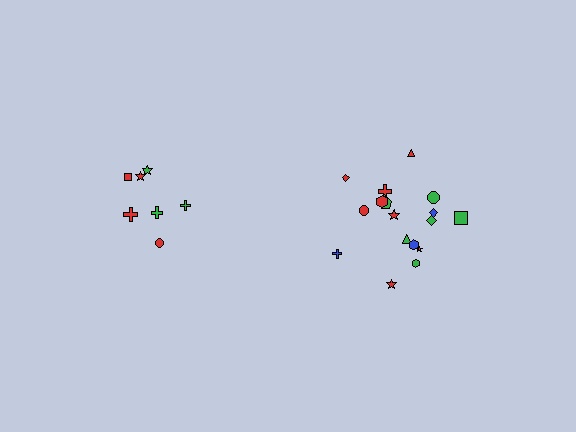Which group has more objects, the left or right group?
The right group.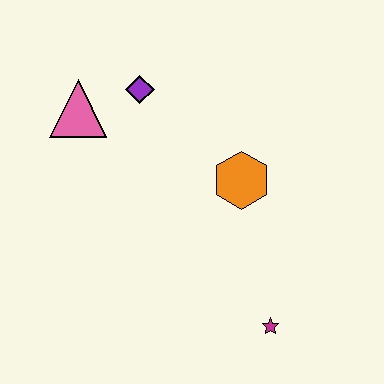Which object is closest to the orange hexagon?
The purple diamond is closest to the orange hexagon.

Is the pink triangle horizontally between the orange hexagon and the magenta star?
No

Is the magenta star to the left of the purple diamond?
No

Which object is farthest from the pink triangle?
The magenta star is farthest from the pink triangle.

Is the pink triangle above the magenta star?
Yes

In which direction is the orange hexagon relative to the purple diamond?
The orange hexagon is to the right of the purple diamond.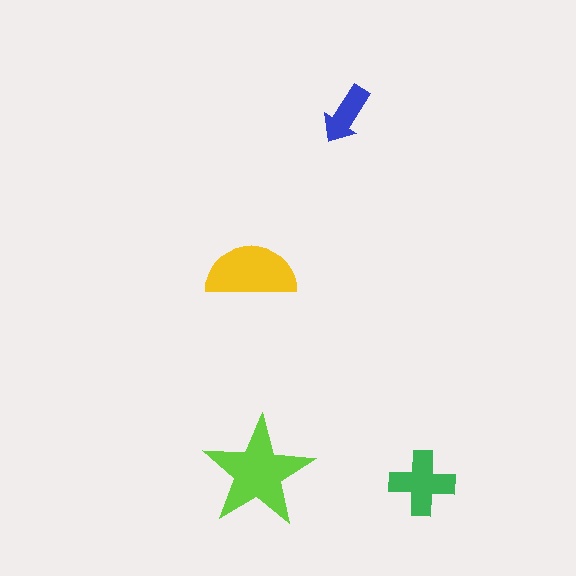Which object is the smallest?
The blue arrow.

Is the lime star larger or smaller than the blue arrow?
Larger.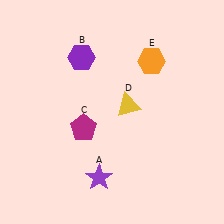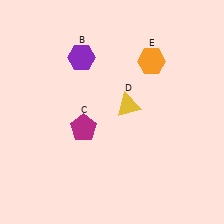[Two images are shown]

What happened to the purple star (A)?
The purple star (A) was removed in Image 2. It was in the bottom-left area of Image 1.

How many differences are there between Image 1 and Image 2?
There is 1 difference between the two images.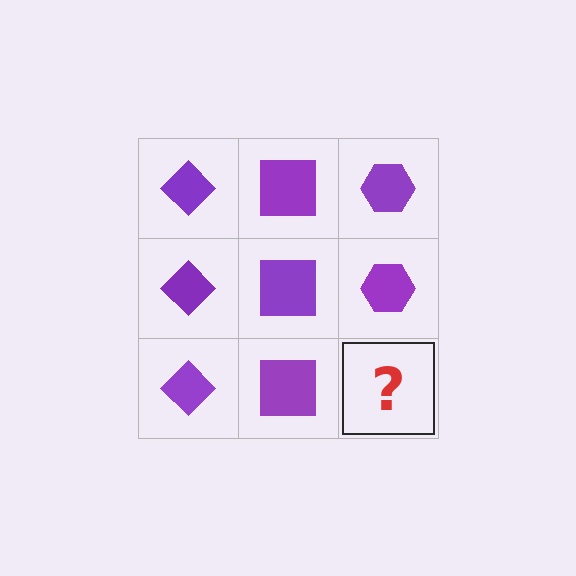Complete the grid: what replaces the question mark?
The question mark should be replaced with a purple hexagon.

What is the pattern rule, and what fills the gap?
The rule is that each column has a consistent shape. The gap should be filled with a purple hexagon.